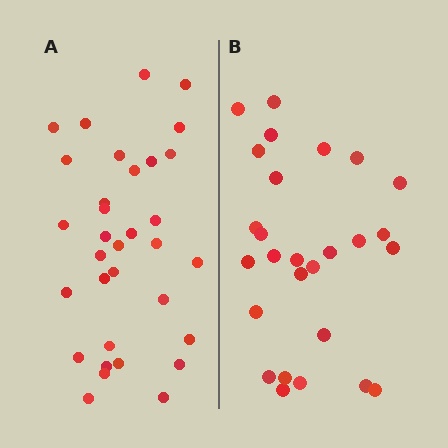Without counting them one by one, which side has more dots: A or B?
Region A (the left region) has more dots.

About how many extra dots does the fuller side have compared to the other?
Region A has about 6 more dots than region B.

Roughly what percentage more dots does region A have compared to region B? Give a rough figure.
About 20% more.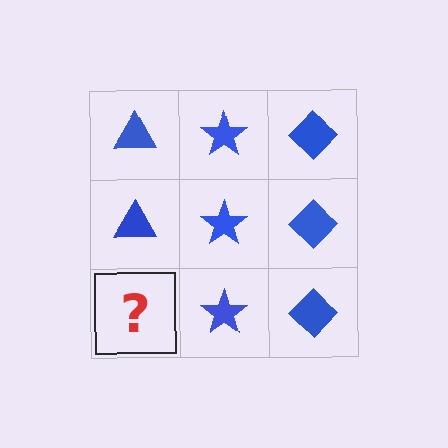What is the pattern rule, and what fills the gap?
The rule is that each column has a consistent shape. The gap should be filled with a blue triangle.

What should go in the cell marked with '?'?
The missing cell should contain a blue triangle.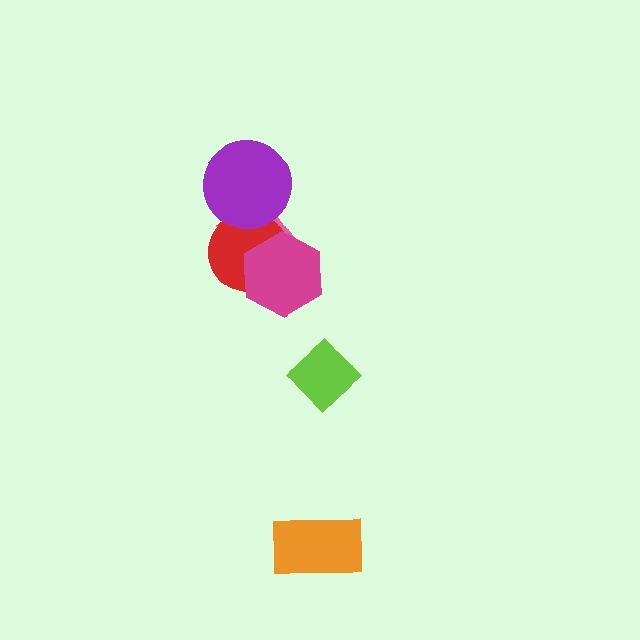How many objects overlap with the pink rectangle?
3 objects overlap with the pink rectangle.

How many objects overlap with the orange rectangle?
0 objects overlap with the orange rectangle.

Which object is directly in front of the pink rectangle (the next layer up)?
The red circle is directly in front of the pink rectangle.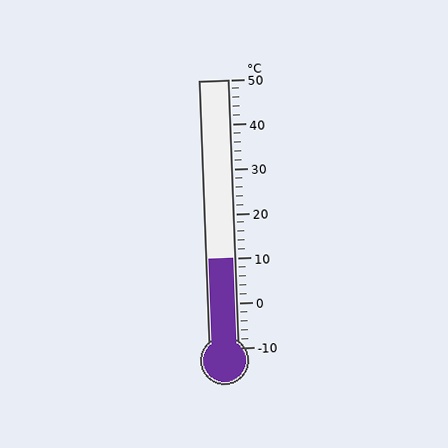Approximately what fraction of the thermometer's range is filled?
The thermometer is filled to approximately 35% of its range.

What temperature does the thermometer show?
The thermometer shows approximately 10°C.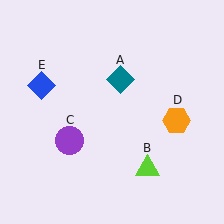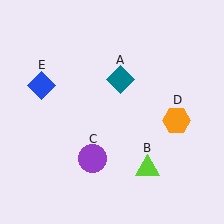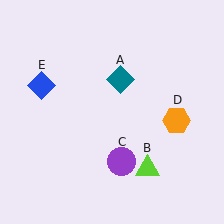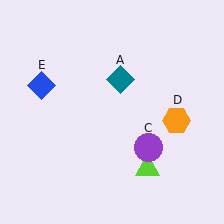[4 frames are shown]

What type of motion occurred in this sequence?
The purple circle (object C) rotated counterclockwise around the center of the scene.